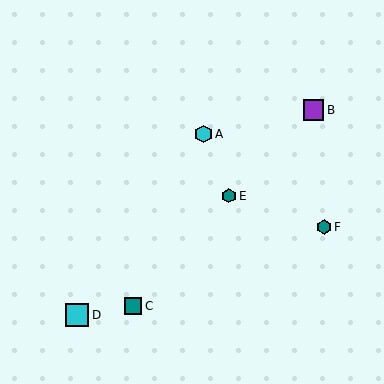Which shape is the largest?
The cyan square (labeled D) is the largest.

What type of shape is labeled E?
Shape E is a teal hexagon.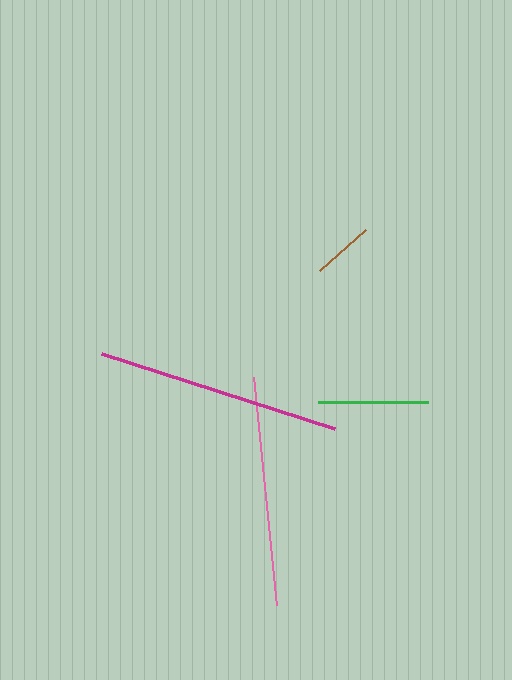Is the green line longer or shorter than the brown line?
The green line is longer than the brown line.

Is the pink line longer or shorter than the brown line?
The pink line is longer than the brown line.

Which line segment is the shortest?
The brown line is the shortest at approximately 62 pixels.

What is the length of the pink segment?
The pink segment is approximately 230 pixels long.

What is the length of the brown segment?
The brown segment is approximately 62 pixels long.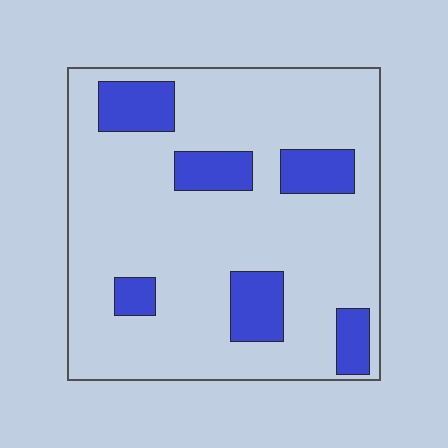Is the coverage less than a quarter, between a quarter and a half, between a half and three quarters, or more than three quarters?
Less than a quarter.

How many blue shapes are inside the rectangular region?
6.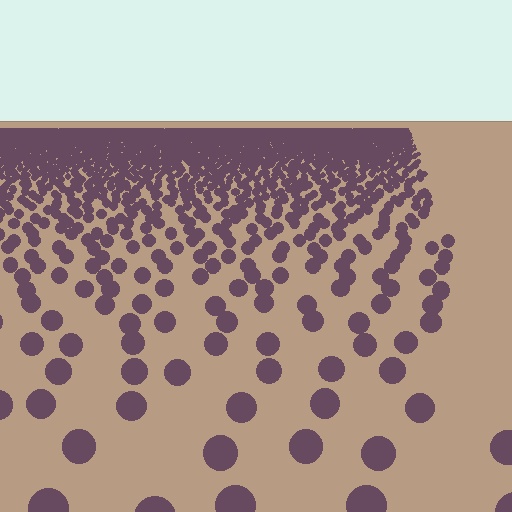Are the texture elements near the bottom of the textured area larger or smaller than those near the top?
Larger. Near the bottom, elements are closer to the viewer and appear at a bigger on-screen size.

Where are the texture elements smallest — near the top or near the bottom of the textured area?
Near the top.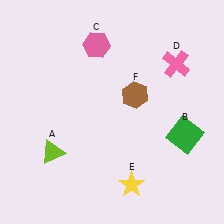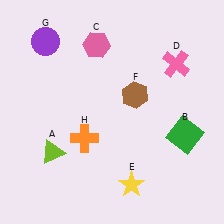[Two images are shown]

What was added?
A purple circle (G), an orange cross (H) were added in Image 2.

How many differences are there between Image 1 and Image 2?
There are 2 differences between the two images.